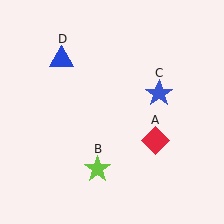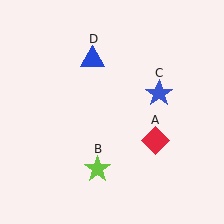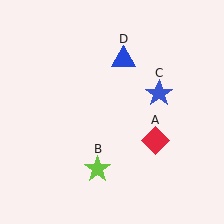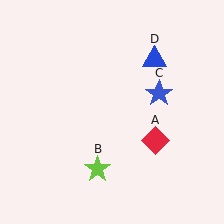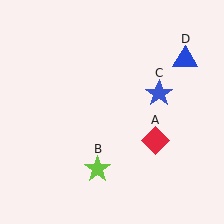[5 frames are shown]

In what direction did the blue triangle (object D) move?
The blue triangle (object D) moved right.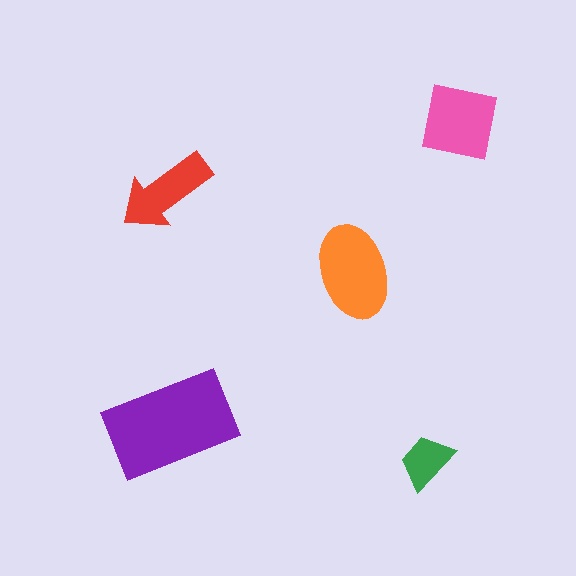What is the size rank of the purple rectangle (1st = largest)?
1st.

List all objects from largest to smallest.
The purple rectangle, the orange ellipse, the pink square, the red arrow, the green trapezoid.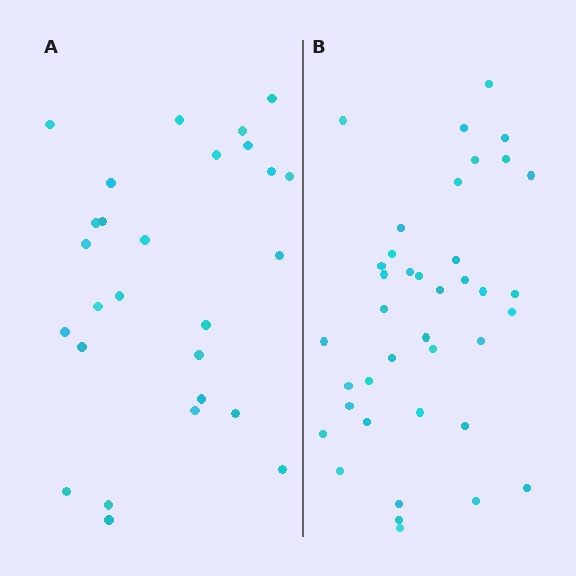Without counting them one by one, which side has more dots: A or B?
Region B (the right region) has more dots.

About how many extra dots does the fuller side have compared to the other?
Region B has roughly 12 or so more dots than region A.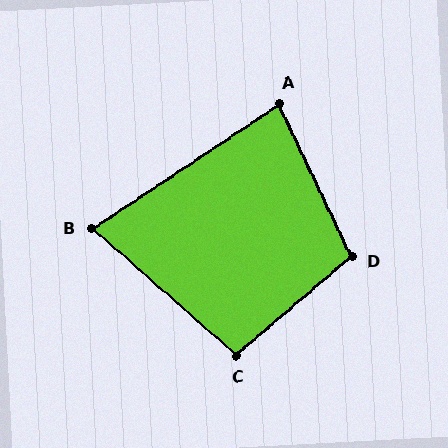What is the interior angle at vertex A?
Approximately 82 degrees (acute).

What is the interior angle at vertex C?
Approximately 98 degrees (obtuse).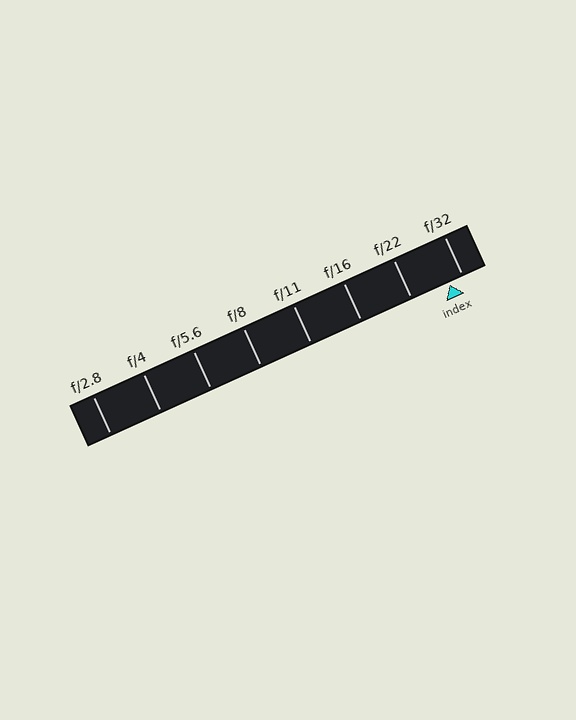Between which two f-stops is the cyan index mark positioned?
The index mark is between f/22 and f/32.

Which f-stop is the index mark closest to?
The index mark is closest to f/32.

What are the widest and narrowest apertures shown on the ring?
The widest aperture shown is f/2.8 and the narrowest is f/32.